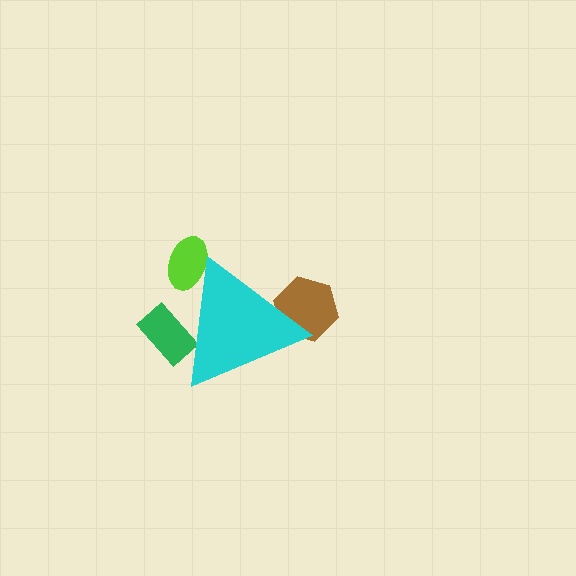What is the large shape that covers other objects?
A cyan triangle.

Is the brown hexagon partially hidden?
Yes, the brown hexagon is partially hidden behind the cyan triangle.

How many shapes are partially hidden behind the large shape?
3 shapes are partially hidden.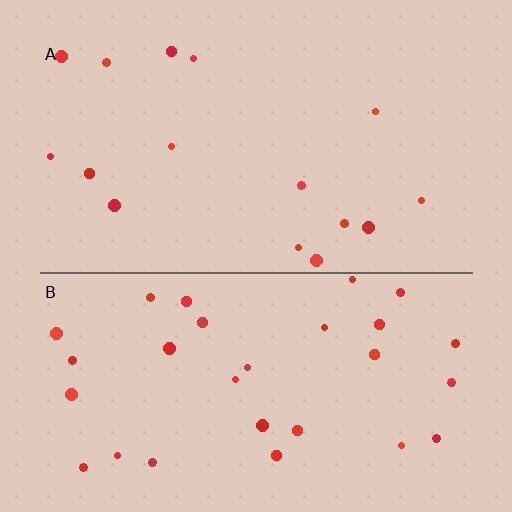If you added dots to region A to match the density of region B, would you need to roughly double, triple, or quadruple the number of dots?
Approximately double.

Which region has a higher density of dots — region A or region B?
B (the bottom).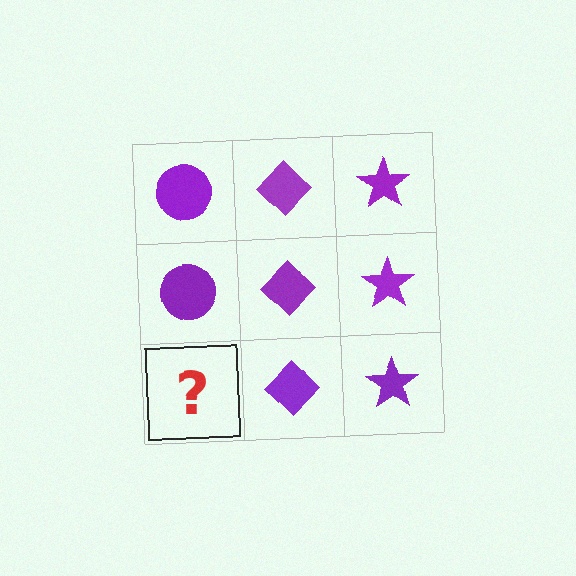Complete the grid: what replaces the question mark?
The question mark should be replaced with a purple circle.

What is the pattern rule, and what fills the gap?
The rule is that each column has a consistent shape. The gap should be filled with a purple circle.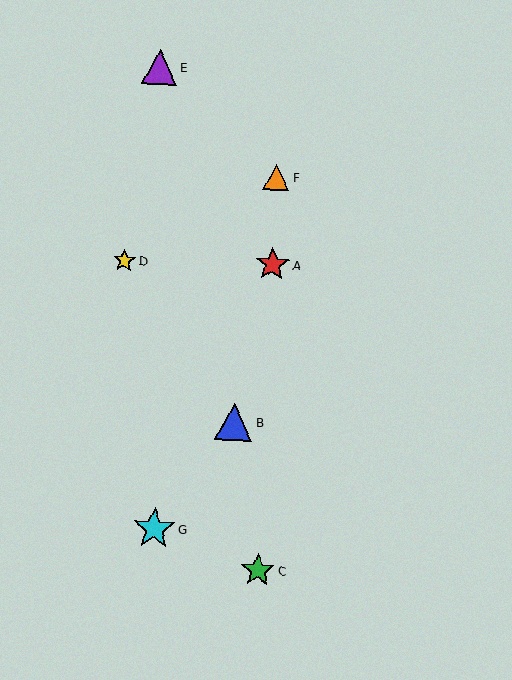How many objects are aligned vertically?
3 objects (A, C, F) are aligned vertically.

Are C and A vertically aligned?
Yes, both are at x≈258.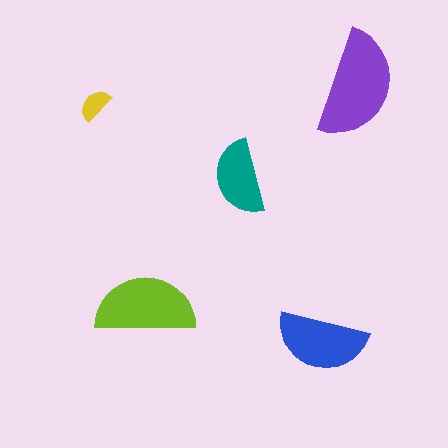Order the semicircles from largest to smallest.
the purple one, the lime one, the blue one, the teal one, the yellow one.